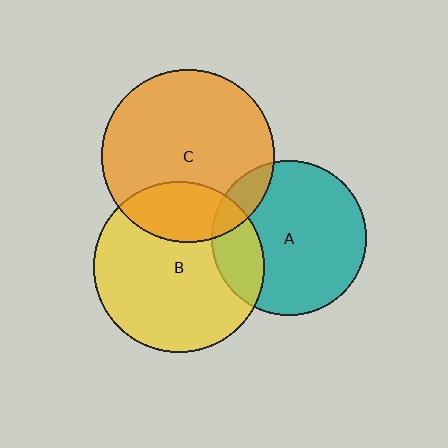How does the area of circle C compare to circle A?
Approximately 1.2 times.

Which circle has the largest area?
Circle C (orange).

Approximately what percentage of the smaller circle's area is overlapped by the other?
Approximately 20%.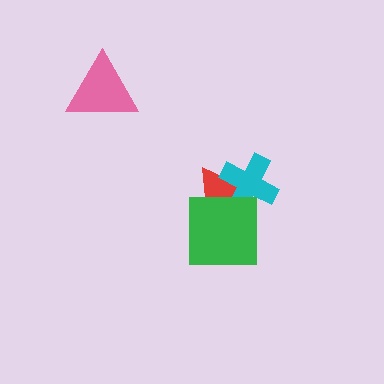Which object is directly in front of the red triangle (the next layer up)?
The cyan cross is directly in front of the red triangle.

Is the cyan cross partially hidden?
Yes, it is partially covered by another shape.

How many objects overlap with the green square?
2 objects overlap with the green square.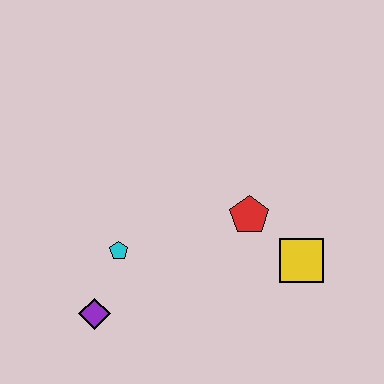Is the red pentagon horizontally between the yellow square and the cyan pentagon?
Yes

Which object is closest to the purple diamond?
The cyan pentagon is closest to the purple diamond.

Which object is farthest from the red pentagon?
The purple diamond is farthest from the red pentagon.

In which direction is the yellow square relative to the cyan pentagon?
The yellow square is to the right of the cyan pentagon.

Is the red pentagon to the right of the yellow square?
No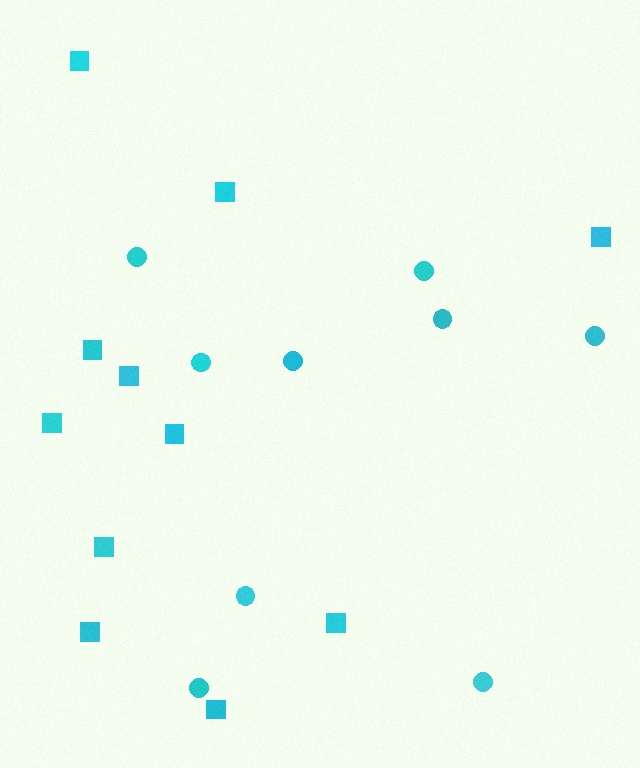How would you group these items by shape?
There are 2 groups: one group of circles (9) and one group of squares (11).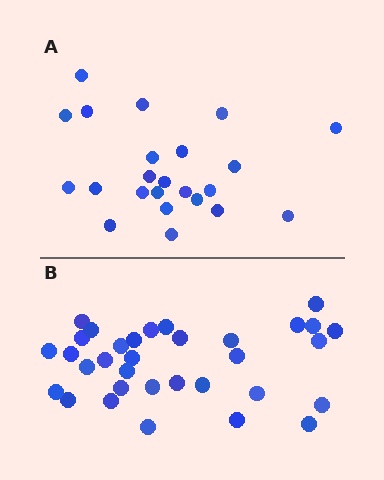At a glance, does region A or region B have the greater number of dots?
Region B (the bottom region) has more dots.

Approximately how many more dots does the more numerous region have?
Region B has roughly 10 or so more dots than region A.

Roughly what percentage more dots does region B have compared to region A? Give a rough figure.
About 45% more.